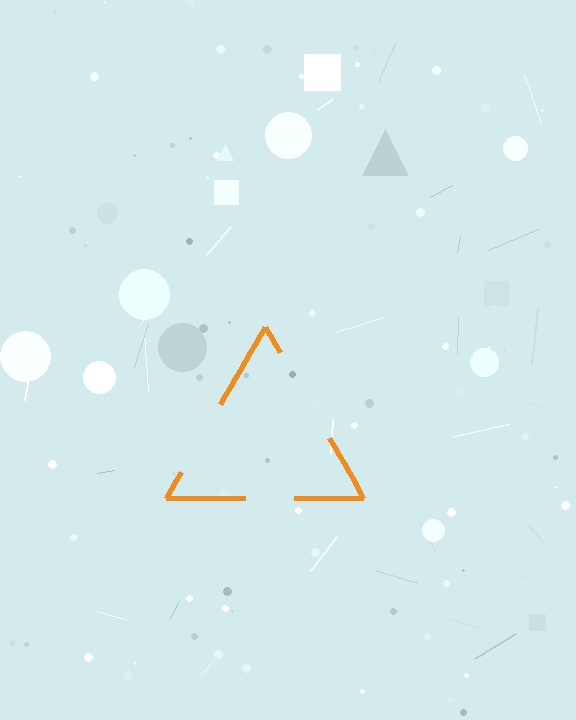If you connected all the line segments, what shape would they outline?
They would outline a triangle.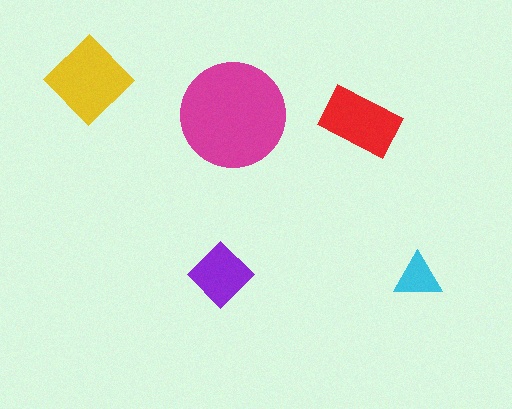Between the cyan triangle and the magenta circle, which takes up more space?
The magenta circle.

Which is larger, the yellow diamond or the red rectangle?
The yellow diamond.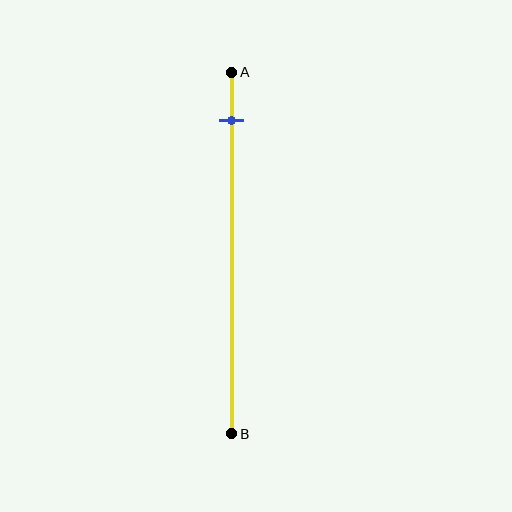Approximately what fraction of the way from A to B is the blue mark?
The blue mark is approximately 15% of the way from A to B.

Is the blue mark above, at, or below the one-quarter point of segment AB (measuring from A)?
The blue mark is above the one-quarter point of segment AB.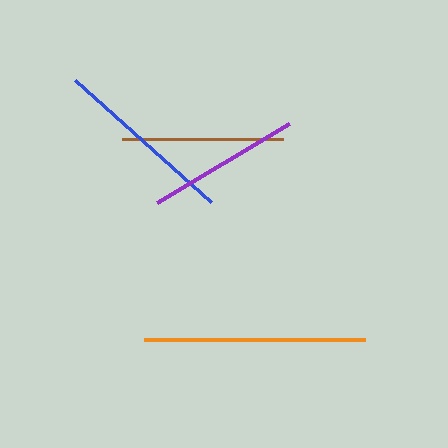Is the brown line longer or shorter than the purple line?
The brown line is longer than the purple line.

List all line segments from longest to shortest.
From longest to shortest: orange, blue, brown, purple.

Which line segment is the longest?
The orange line is the longest at approximately 221 pixels.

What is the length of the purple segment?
The purple segment is approximately 154 pixels long.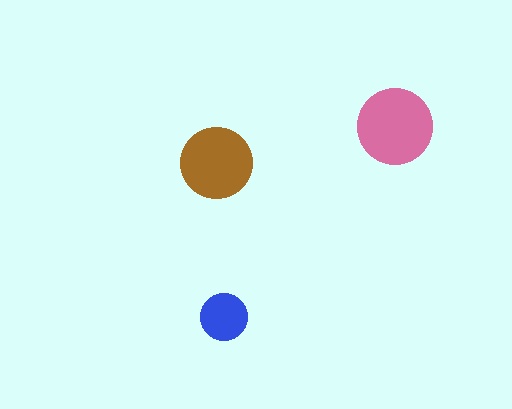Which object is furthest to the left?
The brown circle is leftmost.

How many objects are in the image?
There are 3 objects in the image.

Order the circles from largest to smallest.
the pink one, the brown one, the blue one.